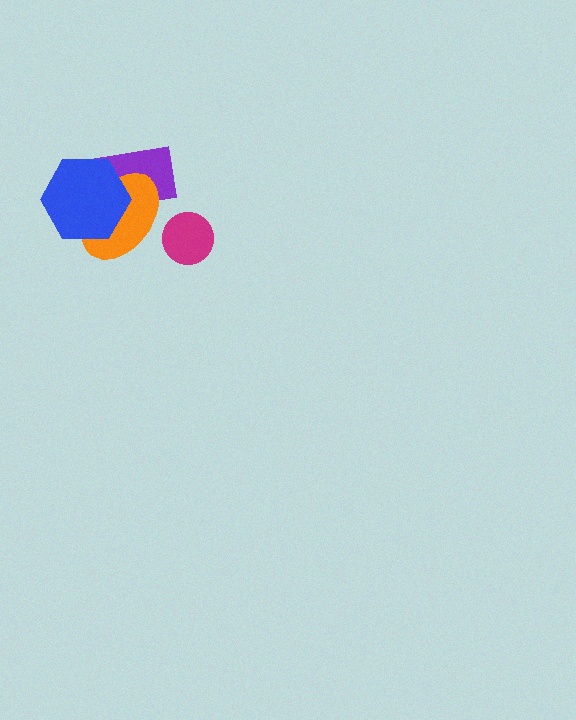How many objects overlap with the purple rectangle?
2 objects overlap with the purple rectangle.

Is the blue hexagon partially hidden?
No, no other shape covers it.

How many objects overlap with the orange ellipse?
2 objects overlap with the orange ellipse.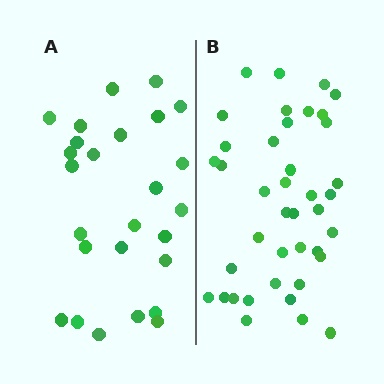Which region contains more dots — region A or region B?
Region B (the right region) has more dots.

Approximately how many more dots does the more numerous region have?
Region B has approximately 15 more dots than region A.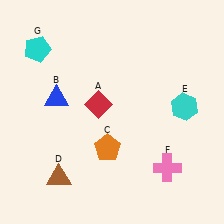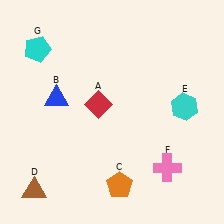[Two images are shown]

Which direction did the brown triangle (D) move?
The brown triangle (D) moved left.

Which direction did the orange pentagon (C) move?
The orange pentagon (C) moved down.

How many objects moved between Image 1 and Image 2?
2 objects moved between the two images.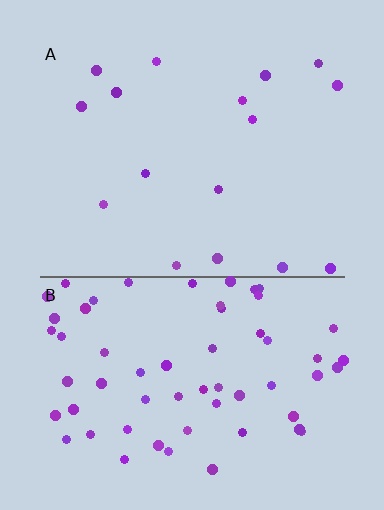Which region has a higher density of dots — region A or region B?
B (the bottom).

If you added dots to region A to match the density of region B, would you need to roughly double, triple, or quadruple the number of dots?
Approximately quadruple.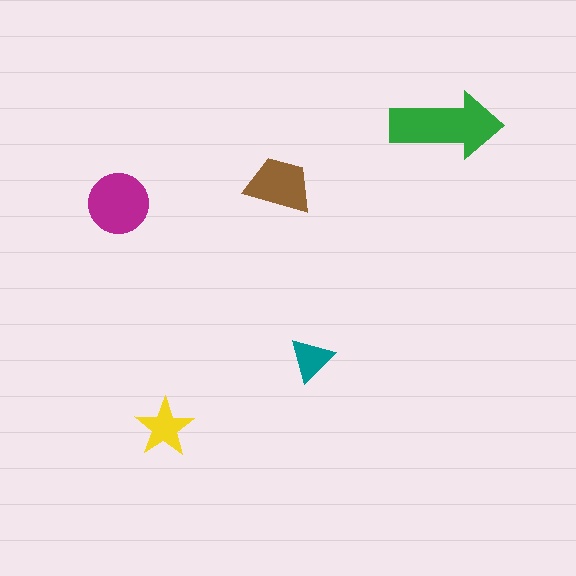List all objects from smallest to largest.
The teal triangle, the yellow star, the brown trapezoid, the magenta circle, the green arrow.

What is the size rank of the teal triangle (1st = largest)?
5th.